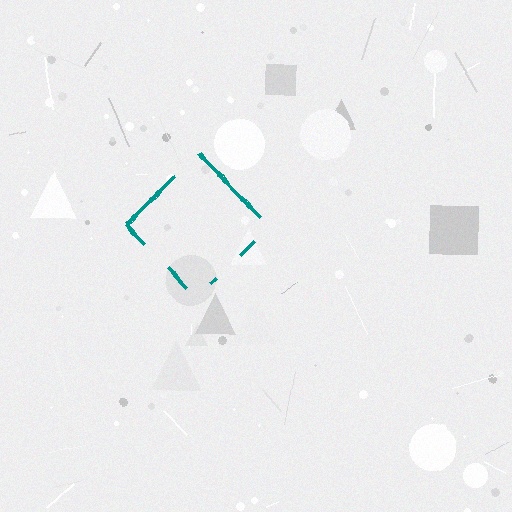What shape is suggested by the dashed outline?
The dashed outline suggests a diamond.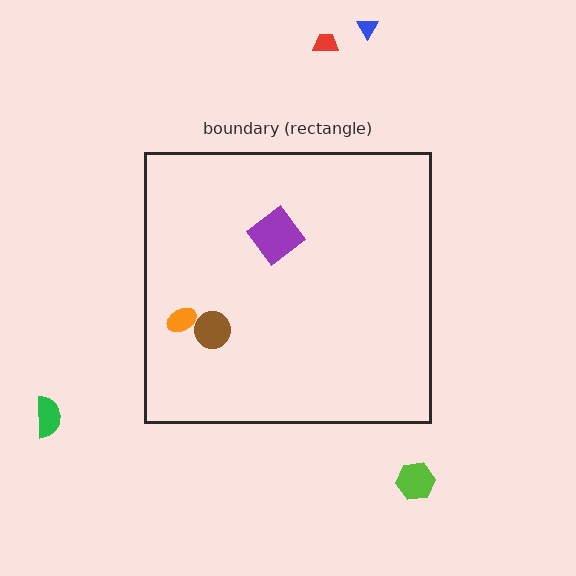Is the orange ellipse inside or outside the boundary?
Inside.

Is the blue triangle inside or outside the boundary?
Outside.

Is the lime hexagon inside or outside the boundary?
Outside.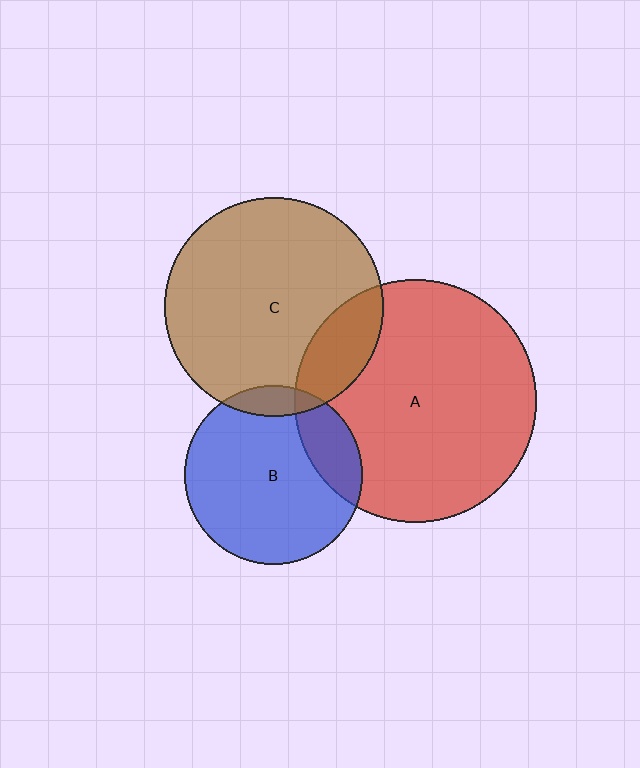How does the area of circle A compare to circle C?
Approximately 1.2 times.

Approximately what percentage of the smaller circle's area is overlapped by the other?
Approximately 15%.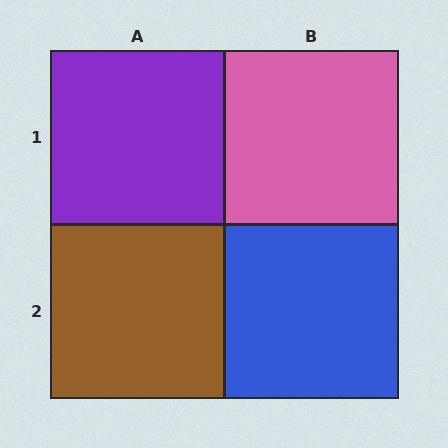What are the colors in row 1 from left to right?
Purple, pink.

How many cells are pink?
1 cell is pink.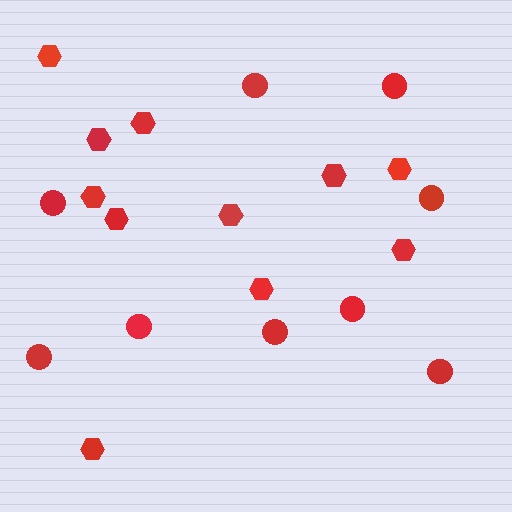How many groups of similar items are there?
There are 2 groups: one group of hexagons (11) and one group of circles (9).